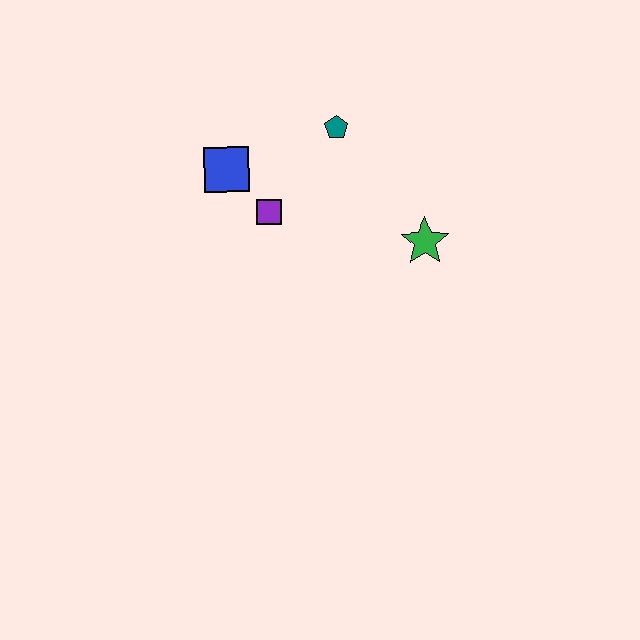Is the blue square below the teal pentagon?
Yes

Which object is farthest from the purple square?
The green star is farthest from the purple square.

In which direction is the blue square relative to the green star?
The blue square is to the left of the green star.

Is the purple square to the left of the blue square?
No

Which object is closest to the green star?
The teal pentagon is closest to the green star.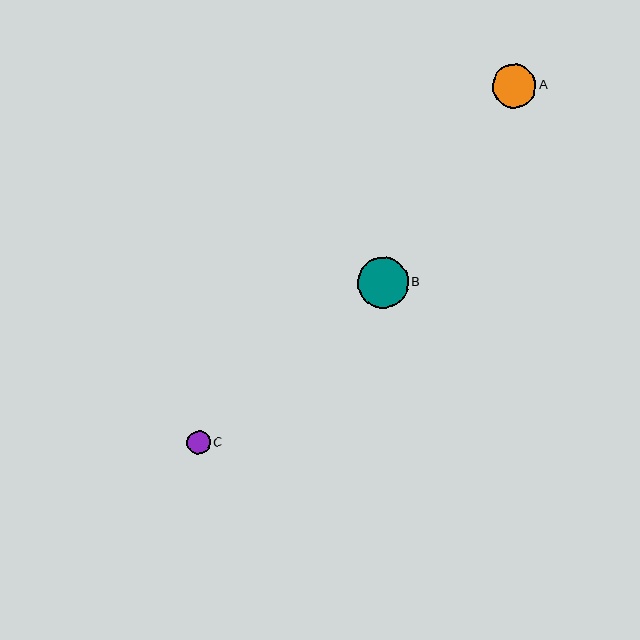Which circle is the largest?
Circle B is the largest with a size of approximately 51 pixels.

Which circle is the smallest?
Circle C is the smallest with a size of approximately 24 pixels.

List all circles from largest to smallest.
From largest to smallest: B, A, C.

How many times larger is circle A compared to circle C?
Circle A is approximately 1.8 times the size of circle C.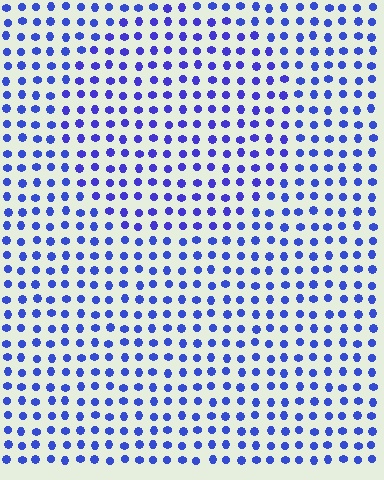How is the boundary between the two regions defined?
The boundary is defined purely by a slight shift in hue (about 14 degrees). Spacing, size, and orientation are identical on both sides.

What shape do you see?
I see a circle.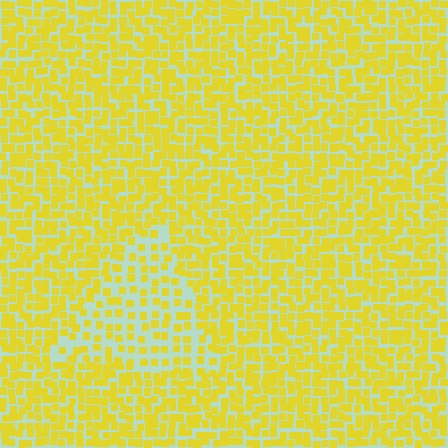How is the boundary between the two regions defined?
The boundary is defined by a change in element density (approximately 1.8x ratio). All elements are the same color, size, and shape.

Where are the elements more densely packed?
The elements are more densely packed outside the triangle boundary.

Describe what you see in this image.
The image contains small yellow elements arranged at two different densities. A triangle-shaped region is visible where the elements are less densely packed than the surrounding area.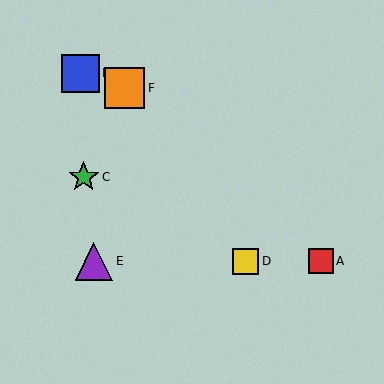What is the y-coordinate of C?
Object C is at y≈177.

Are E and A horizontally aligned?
Yes, both are at y≈261.